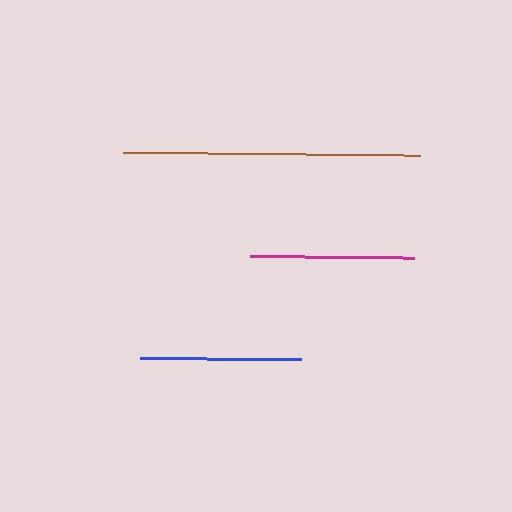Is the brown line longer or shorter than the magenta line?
The brown line is longer than the magenta line.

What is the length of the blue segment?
The blue segment is approximately 161 pixels long.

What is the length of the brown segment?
The brown segment is approximately 297 pixels long.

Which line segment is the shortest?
The blue line is the shortest at approximately 161 pixels.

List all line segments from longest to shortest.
From longest to shortest: brown, magenta, blue.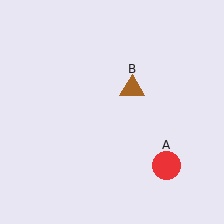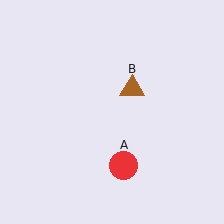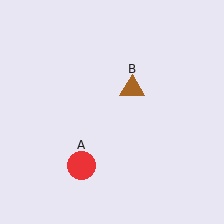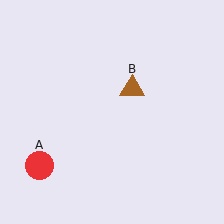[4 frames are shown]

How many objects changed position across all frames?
1 object changed position: red circle (object A).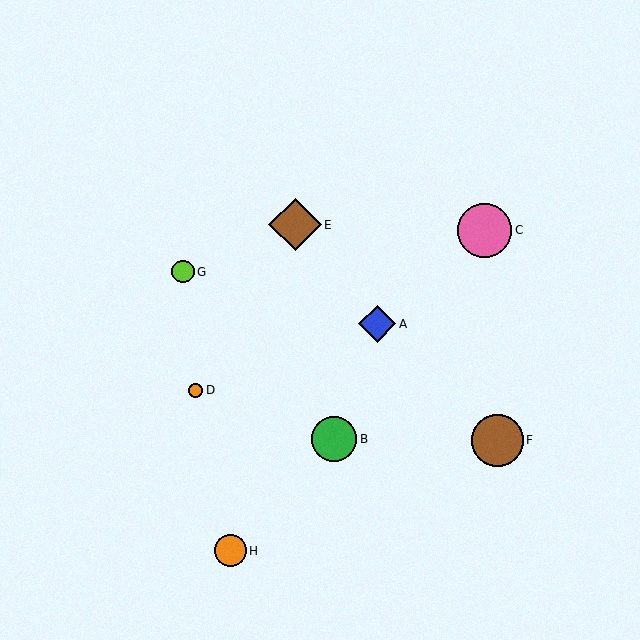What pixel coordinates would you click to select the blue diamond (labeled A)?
Click at (377, 324) to select the blue diamond A.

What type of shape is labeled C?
Shape C is a pink circle.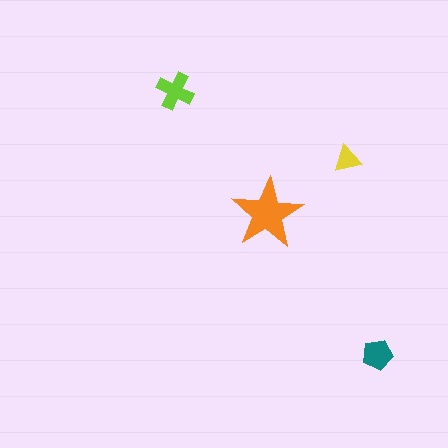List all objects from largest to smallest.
The orange star, the lime cross, the teal pentagon, the yellow triangle.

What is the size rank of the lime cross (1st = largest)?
2nd.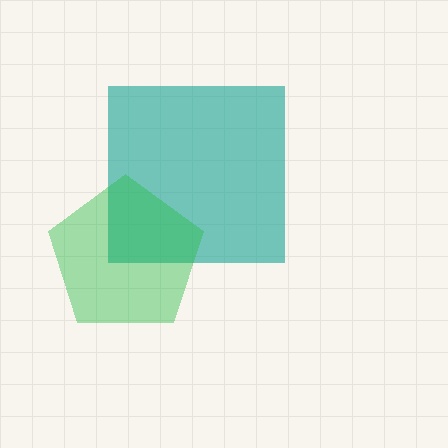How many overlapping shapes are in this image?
There are 2 overlapping shapes in the image.